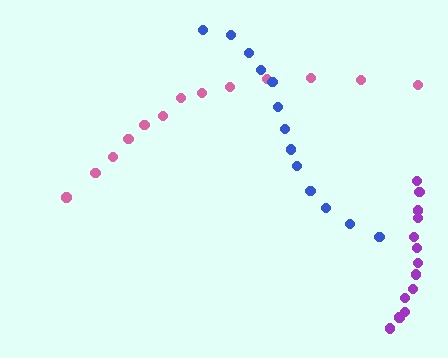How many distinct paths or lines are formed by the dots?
There are 3 distinct paths.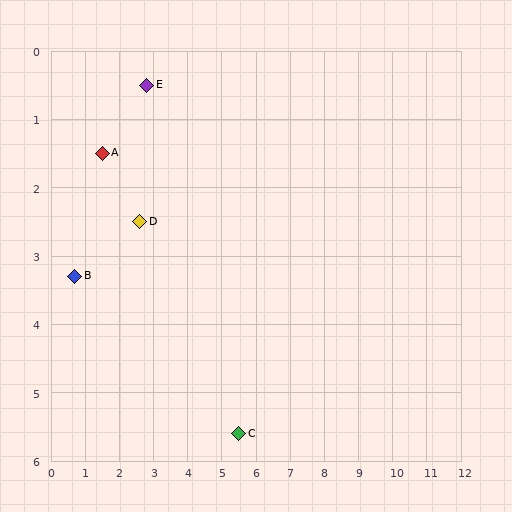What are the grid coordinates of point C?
Point C is at approximately (5.5, 5.6).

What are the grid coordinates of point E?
Point E is at approximately (2.8, 0.5).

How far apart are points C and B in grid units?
Points C and B are about 5.3 grid units apart.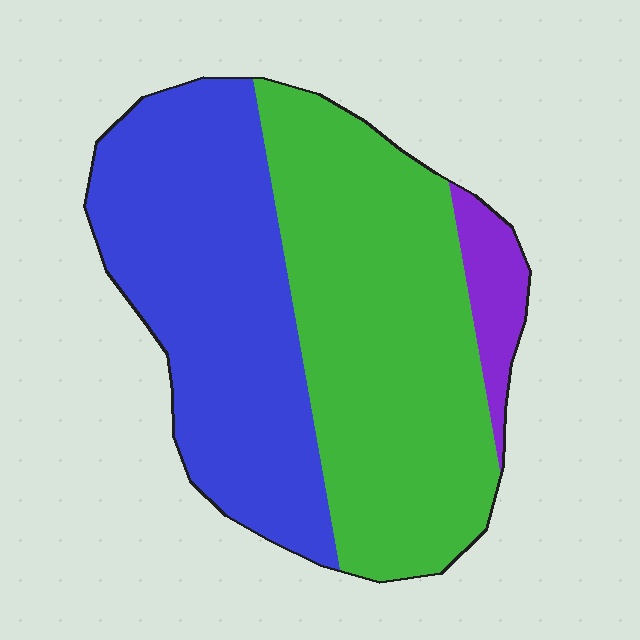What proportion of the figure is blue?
Blue takes up about two fifths (2/5) of the figure.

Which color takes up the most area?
Green, at roughly 50%.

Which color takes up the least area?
Purple, at roughly 5%.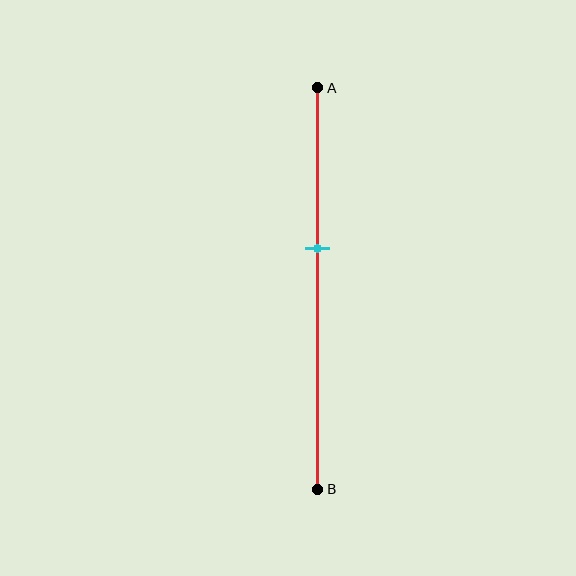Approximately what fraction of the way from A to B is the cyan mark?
The cyan mark is approximately 40% of the way from A to B.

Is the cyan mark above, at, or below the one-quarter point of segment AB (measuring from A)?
The cyan mark is below the one-quarter point of segment AB.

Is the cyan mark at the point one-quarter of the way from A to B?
No, the mark is at about 40% from A, not at the 25% one-quarter point.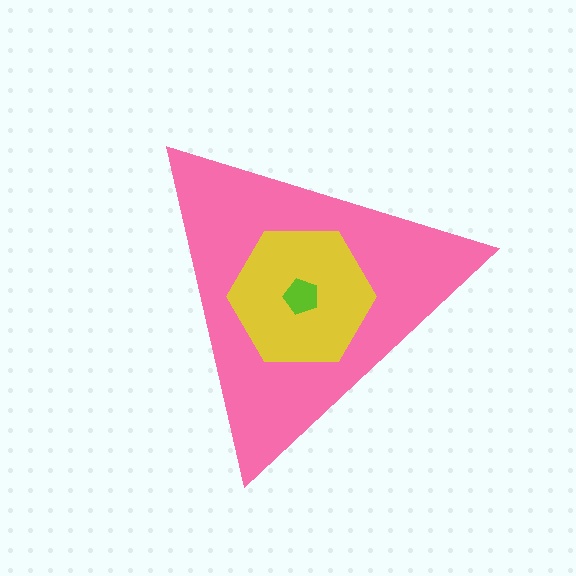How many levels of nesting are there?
3.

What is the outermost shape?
The pink triangle.